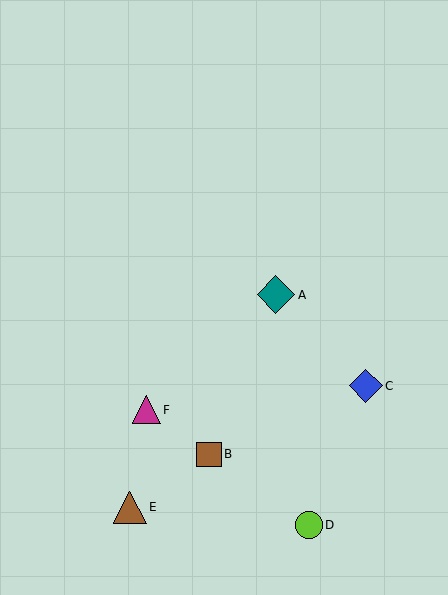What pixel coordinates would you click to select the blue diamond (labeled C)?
Click at (366, 386) to select the blue diamond C.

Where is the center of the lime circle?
The center of the lime circle is at (309, 525).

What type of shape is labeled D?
Shape D is a lime circle.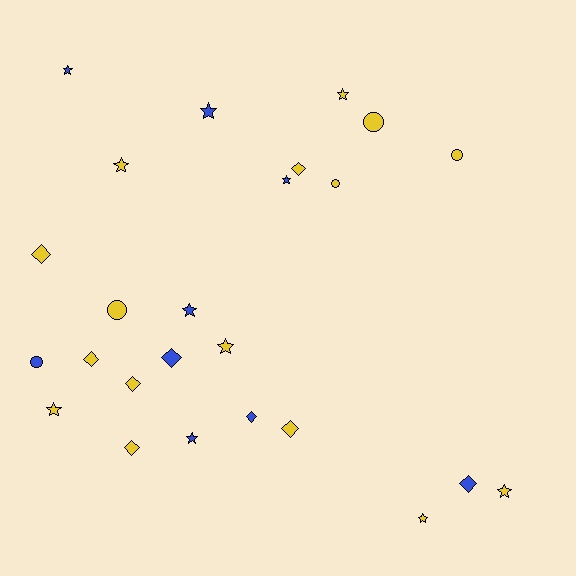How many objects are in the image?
There are 25 objects.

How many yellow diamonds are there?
There are 6 yellow diamonds.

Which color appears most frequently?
Yellow, with 16 objects.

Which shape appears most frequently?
Star, with 11 objects.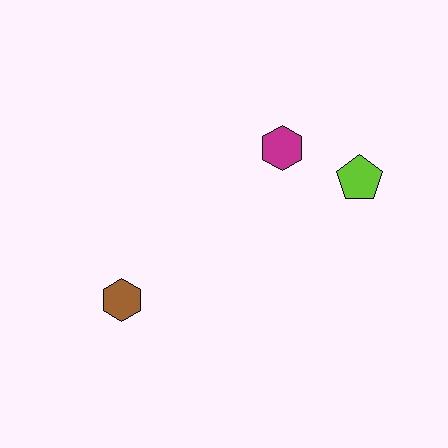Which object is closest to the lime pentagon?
The magenta hexagon is closest to the lime pentagon.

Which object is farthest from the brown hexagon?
The lime pentagon is farthest from the brown hexagon.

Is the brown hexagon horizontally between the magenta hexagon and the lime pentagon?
No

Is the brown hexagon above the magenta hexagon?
No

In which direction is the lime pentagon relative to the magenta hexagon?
The lime pentagon is to the right of the magenta hexagon.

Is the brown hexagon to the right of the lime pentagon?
No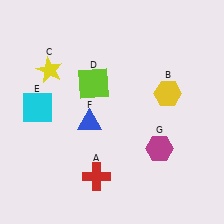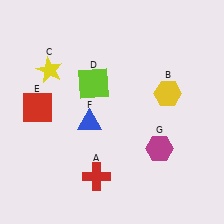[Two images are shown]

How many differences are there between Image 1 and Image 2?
There is 1 difference between the two images.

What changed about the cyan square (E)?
In Image 1, E is cyan. In Image 2, it changed to red.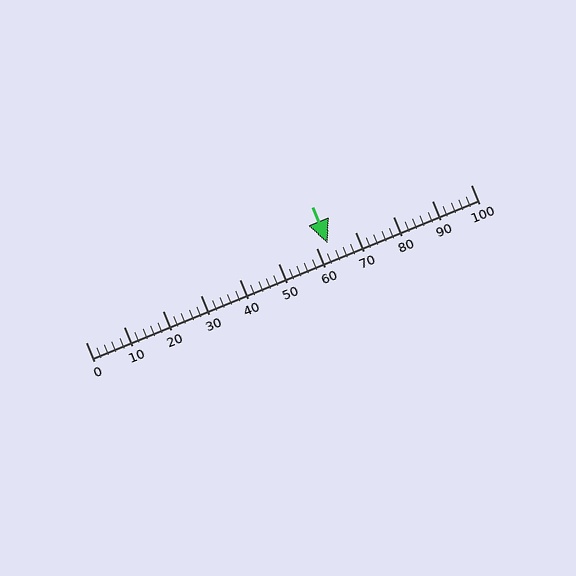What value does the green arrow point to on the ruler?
The green arrow points to approximately 63.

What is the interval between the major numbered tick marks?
The major tick marks are spaced 10 units apart.